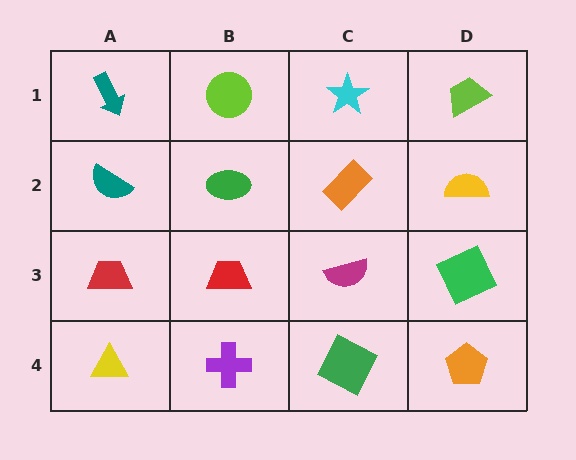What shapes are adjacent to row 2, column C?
A cyan star (row 1, column C), a magenta semicircle (row 3, column C), a green ellipse (row 2, column B), a yellow semicircle (row 2, column D).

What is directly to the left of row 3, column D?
A magenta semicircle.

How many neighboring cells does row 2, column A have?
3.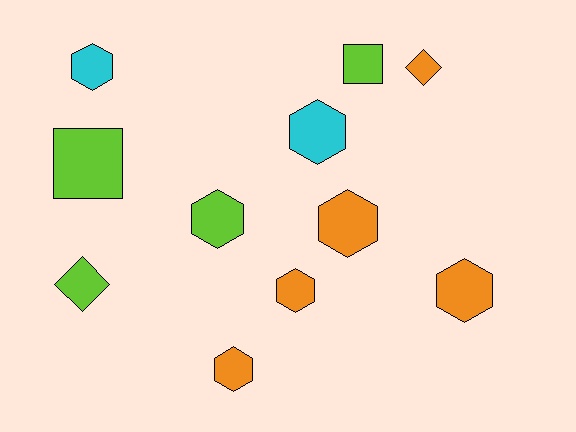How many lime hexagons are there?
There is 1 lime hexagon.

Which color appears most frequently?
Orange, with 5 objects.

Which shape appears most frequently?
Hexagon, with 7 objects.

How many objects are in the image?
There are 11 objects.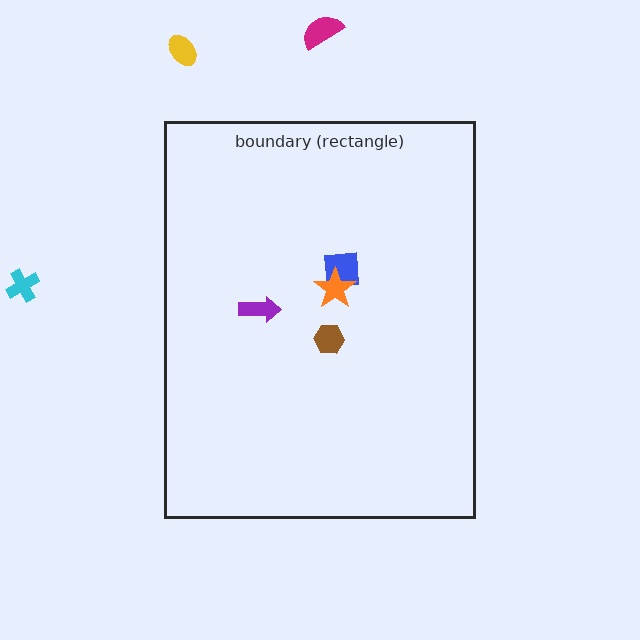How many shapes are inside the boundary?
4 inside, 3 outside.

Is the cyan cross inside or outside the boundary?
Outside.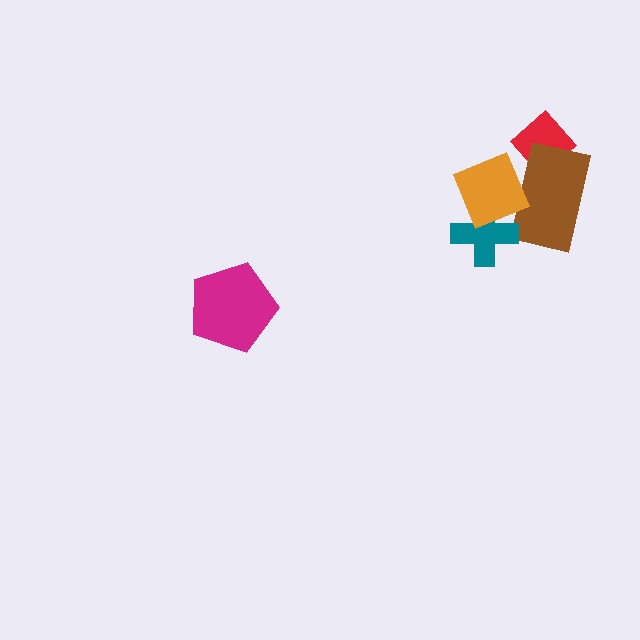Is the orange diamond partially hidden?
No, no other shape covers it.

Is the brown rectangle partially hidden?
Yes, it is partially covered by another shape.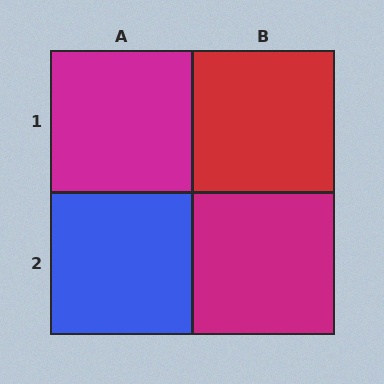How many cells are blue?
1 cell is blue.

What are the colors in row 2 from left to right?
Blue, magenta.